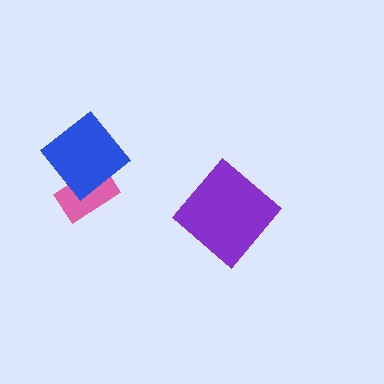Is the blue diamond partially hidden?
No, no other shape covers it.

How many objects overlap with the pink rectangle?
1 object overlaps with the pink rectangle.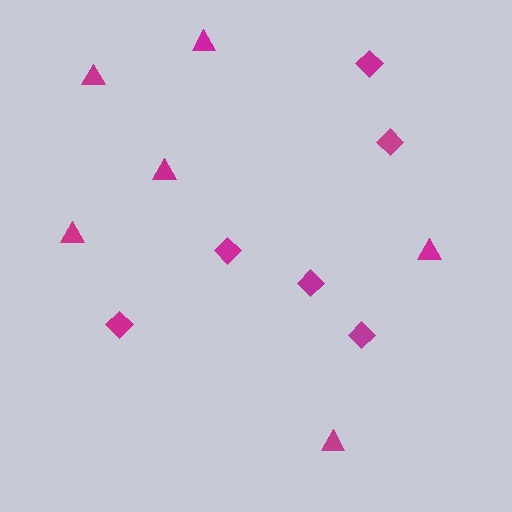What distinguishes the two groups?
There are 2 groups: one group of triangles (6) and one group of diamonds (6).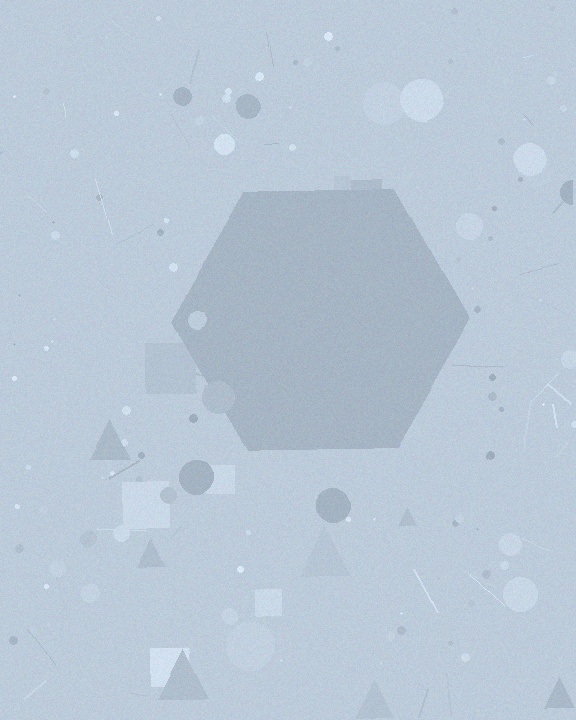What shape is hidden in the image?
A hexagon is hidden in the image.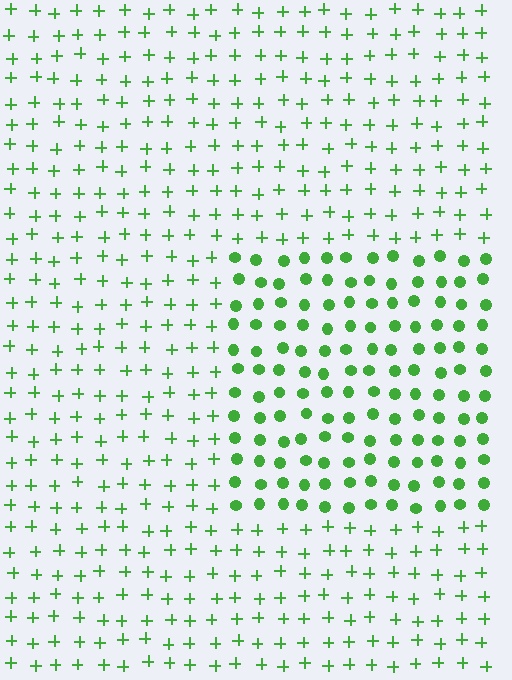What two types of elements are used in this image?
The image uses circles inside the rectangle region and plus signs outside it.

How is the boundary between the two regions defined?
The boundary is defined by a change in element shape: circles inside vs. plus signs outside. All elements share the same color and spacing.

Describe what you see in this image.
The image is filled with small green elements arranged in a uniform grid. A rectangle-shaped region contains circles, while the surrounding area contains plus signs. The boundary is defined purely by the change in element shape.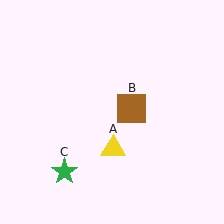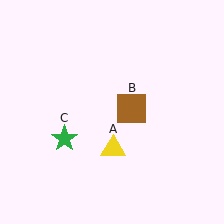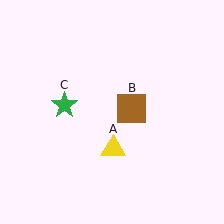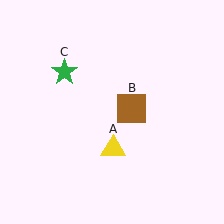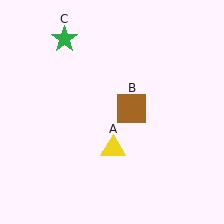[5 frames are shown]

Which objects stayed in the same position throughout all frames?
Yellow triangle (object A) and brown square (object B) remained stationary.